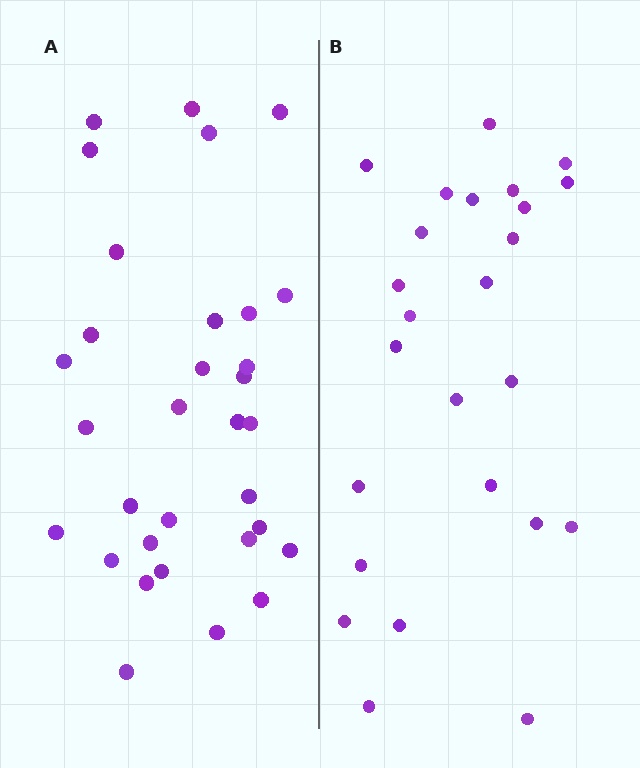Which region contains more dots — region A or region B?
Region A (the left region) has more dots.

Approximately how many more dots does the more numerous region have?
Region A has roughly 8 or so more dots than region B.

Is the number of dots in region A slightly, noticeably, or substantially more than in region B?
Region A has noticeably more, but not dramatically so. The ratio is roughly 1.3 to 1.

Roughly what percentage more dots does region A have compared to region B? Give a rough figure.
About 30% more.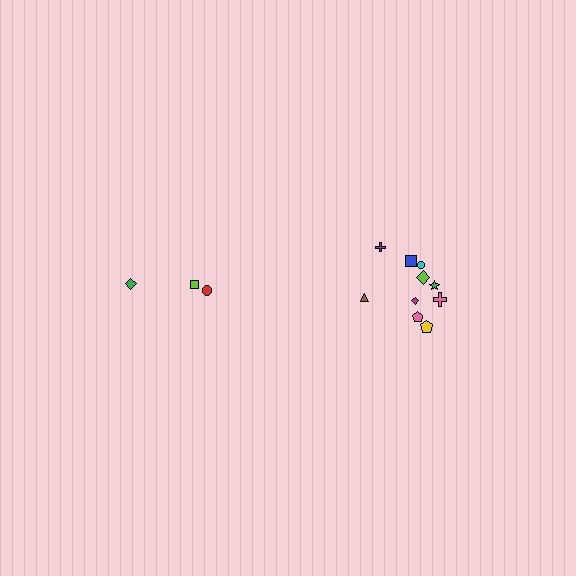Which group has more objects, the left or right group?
The right group.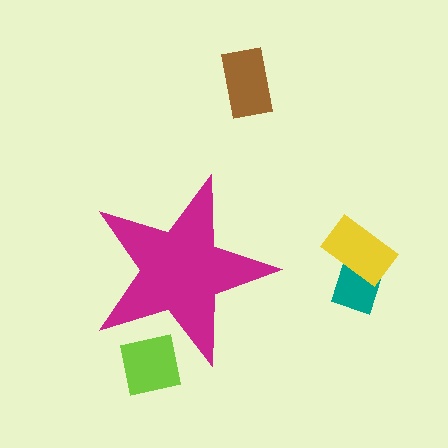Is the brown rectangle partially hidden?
No, the brown rectangle is fully visible.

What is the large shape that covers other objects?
A magenta star.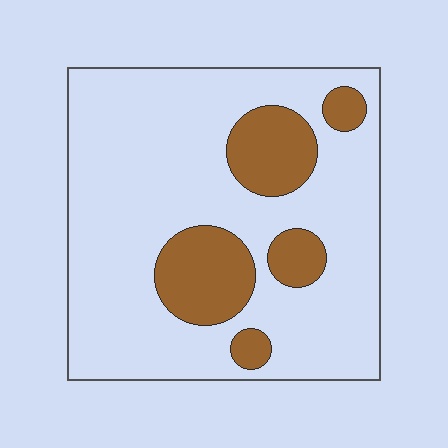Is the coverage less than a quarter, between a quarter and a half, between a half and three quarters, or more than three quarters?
Less than a quarter.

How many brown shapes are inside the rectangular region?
5.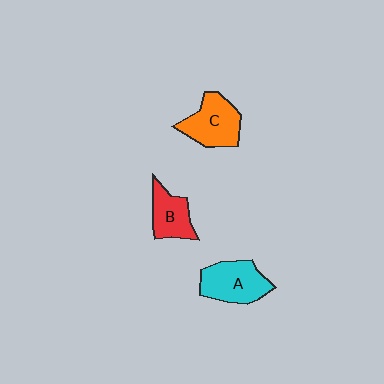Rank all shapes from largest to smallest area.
From largest to smallest: A (cyan), C (orange), B (red).